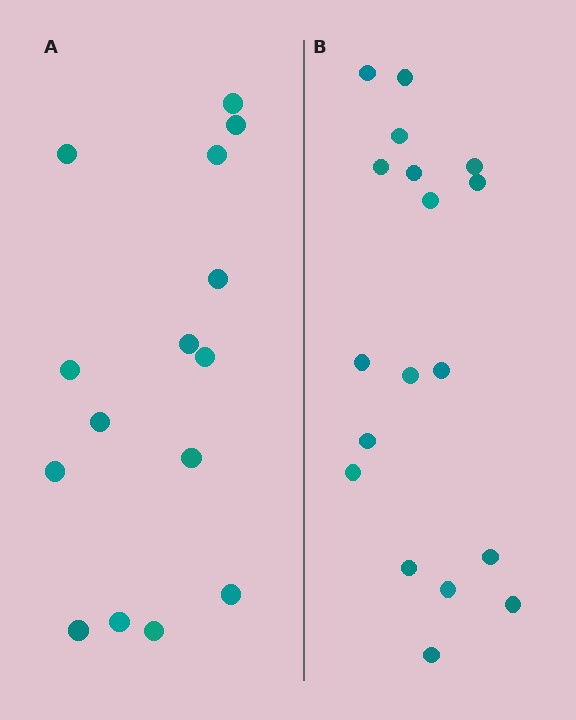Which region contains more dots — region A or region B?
Region B (the right region) has more dots.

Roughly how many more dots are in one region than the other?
Region B has just a few more — roughly 2 or 3 more dots than region A.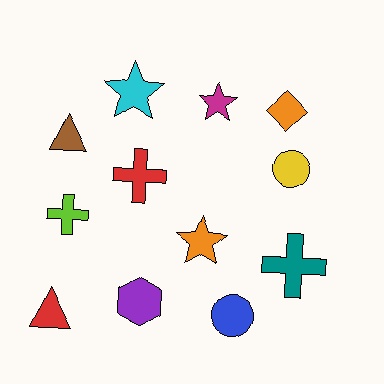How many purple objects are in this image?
There is 1 purple object.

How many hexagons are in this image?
There is 1 hexagon.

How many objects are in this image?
There are 12 objects.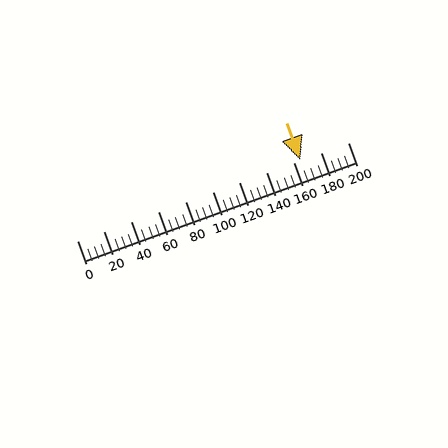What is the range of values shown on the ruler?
The ruler shows values from 0 to 200.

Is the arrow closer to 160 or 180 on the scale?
The arrow is closer to 160.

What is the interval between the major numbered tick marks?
The major tick marks are spaced 20 units apart.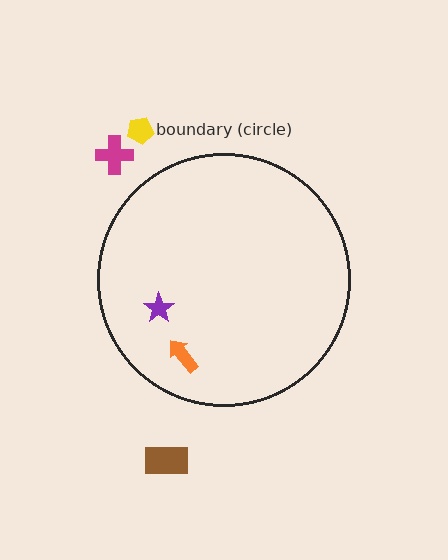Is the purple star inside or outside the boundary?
Inside.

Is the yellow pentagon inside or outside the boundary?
Outside.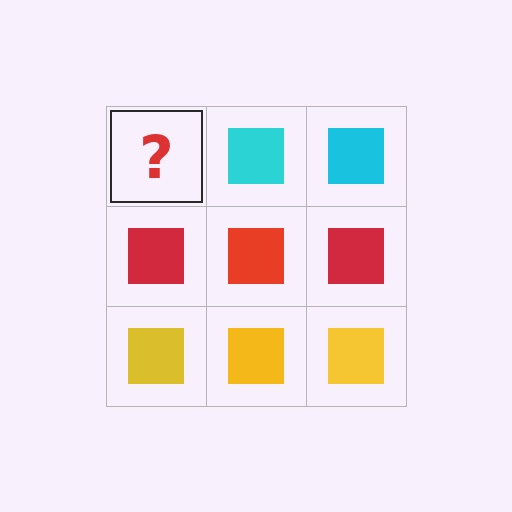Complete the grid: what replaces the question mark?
The question mark should be replaced with a cyan square.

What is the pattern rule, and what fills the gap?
The rule is that each row has a consistent color. The gap should be filled with a cyan square.